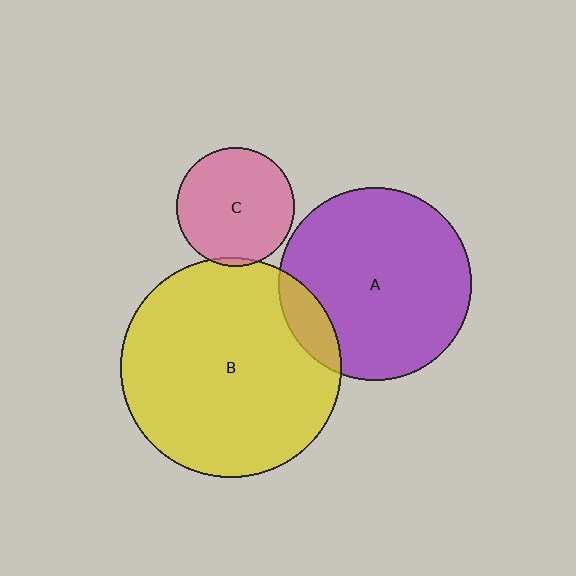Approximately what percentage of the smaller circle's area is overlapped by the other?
Approximately 5%.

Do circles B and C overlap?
Yes.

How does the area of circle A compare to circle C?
Approximately 2.7 times.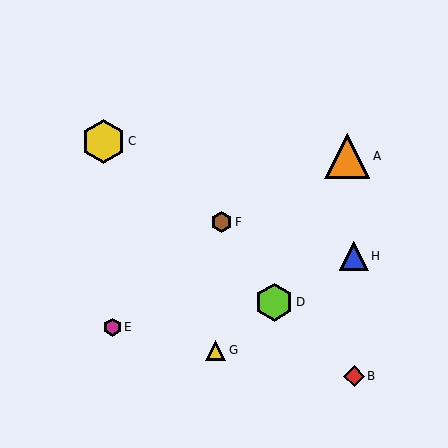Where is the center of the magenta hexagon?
The center of the magenta hexagon is at (112, 327).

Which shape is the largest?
The orange triangle (labeled A) is the largest.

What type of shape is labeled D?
Shape D is a lime hexagon.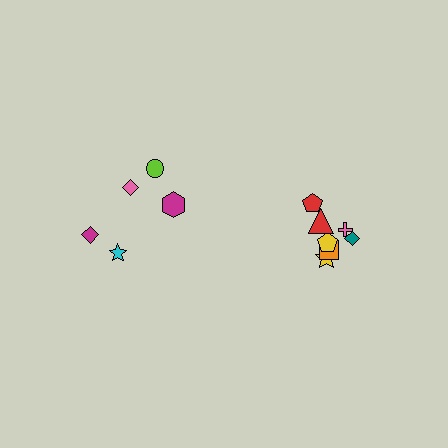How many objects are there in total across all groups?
There are 12 objects.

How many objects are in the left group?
There are 5 objects.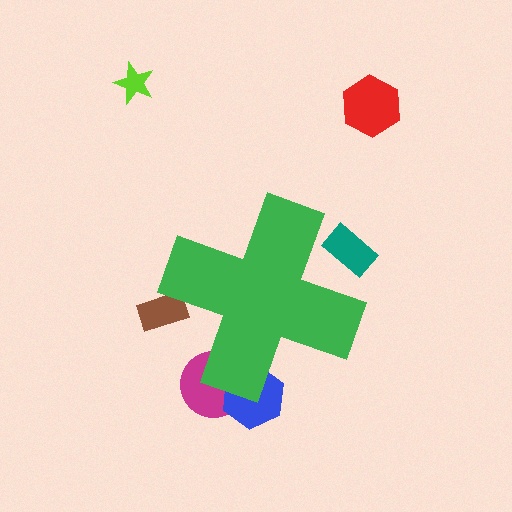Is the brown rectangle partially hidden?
Yes, the brown rectangle is partially hidden behind the green cross.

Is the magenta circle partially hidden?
Yes, the magenta circle is partially hidden behind the green cross.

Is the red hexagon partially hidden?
No, the red hexagon is fully visible.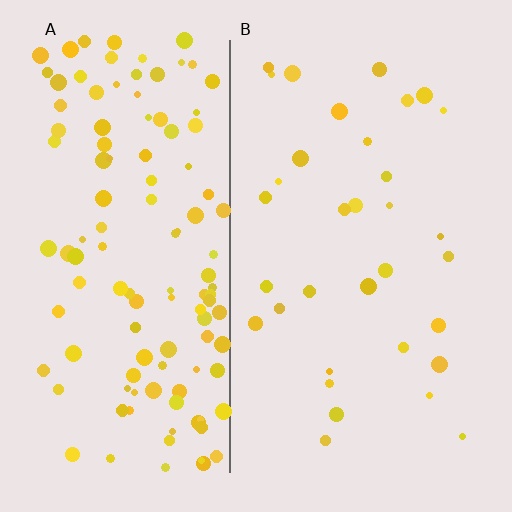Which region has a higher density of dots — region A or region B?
A (the left).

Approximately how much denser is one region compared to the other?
Approximately 3.7× — region A over region B.